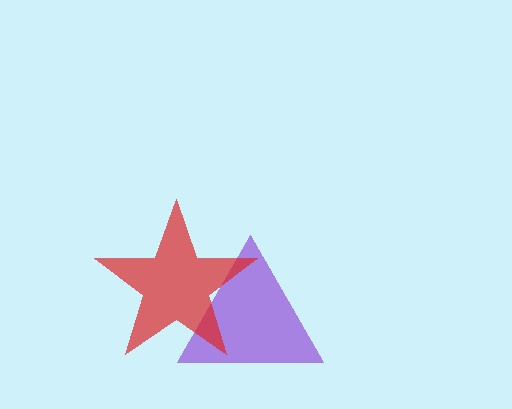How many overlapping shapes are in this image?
There are 2 overlapping shapes in the image.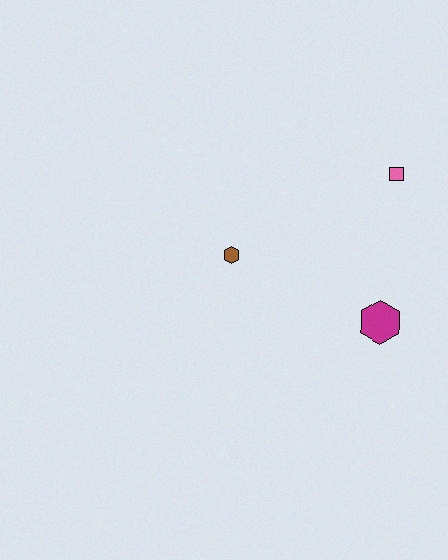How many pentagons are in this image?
There are no pentagons.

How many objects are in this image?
There are 3 objects.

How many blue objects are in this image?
There are no blue objects.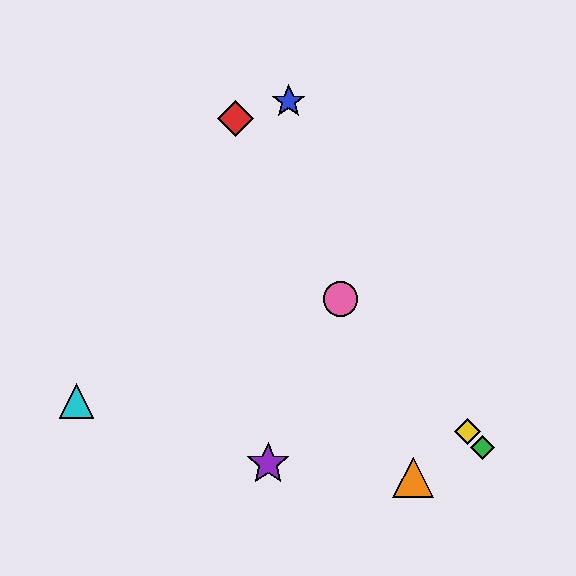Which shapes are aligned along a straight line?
The green diamond, the yellow diamond, the pink circle are aligned along a straight line.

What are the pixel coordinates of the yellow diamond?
The yellow diamond is at (468, 431).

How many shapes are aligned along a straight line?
3 shapes (the green diamond, the yellow diamond, the pink circle) are aligned along a straight line.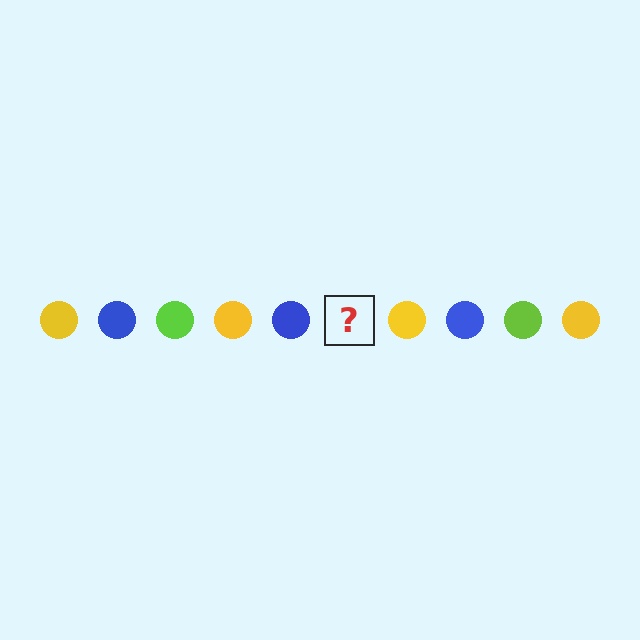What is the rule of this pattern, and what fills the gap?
The rule is that the pattern cycles through yellow, blue, lime circles. The gap should be filled with a lime circle.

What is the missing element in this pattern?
The missing element is a lime circle.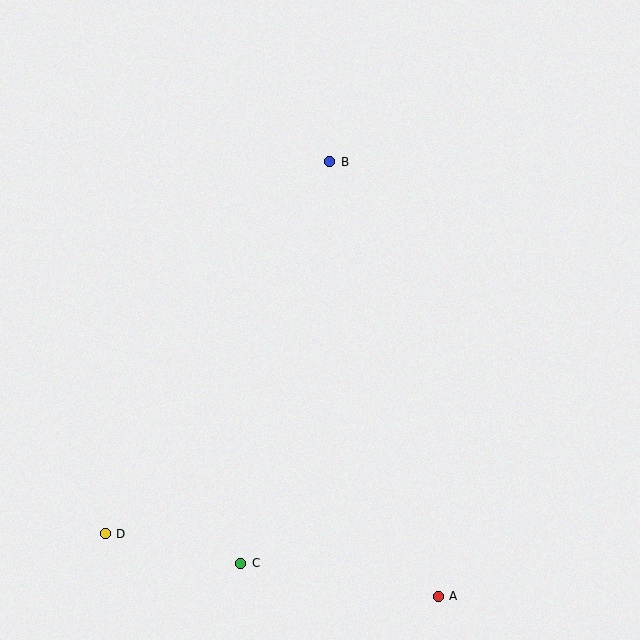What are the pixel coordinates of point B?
Point B is at (330, 162).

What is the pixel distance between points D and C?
The distance between D and C is 139 pixels.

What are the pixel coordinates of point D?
Point D is at (105, 534).